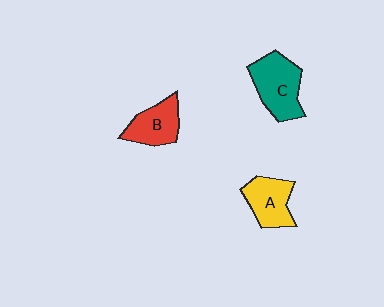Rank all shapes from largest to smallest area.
From largest to smallest: C (teal), A (yellow), B (red).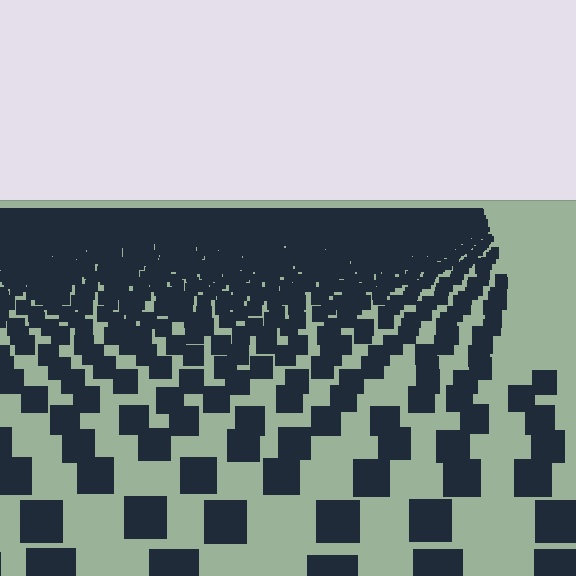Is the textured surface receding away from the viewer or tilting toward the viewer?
The surface is receding away from the viewer. Texture elements get smaller and denser toward the top.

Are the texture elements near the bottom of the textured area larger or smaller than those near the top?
Larger. Near the bottom, elements are closer to the viewer and appear at a bigger on-screen size.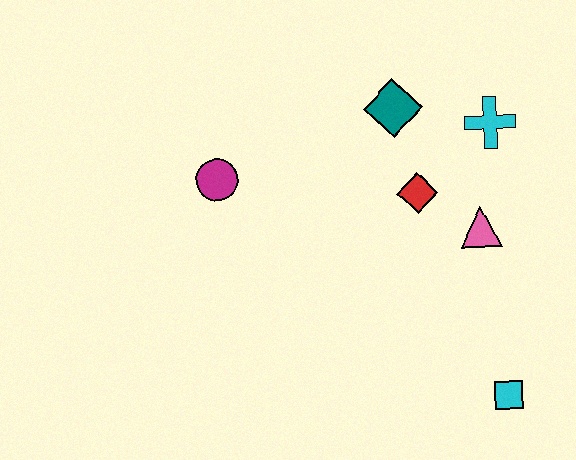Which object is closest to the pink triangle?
The red diamond is closest to the pink triangle.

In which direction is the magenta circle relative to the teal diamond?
The magenta circle is to the left of the teal diamond.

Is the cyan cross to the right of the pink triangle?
Yes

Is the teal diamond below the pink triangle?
No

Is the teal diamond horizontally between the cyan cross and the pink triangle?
No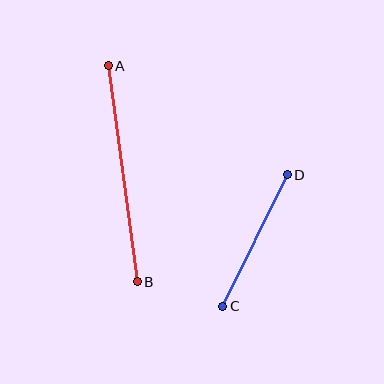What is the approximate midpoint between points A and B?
The midpoint is at approximately (123, 174) pixels.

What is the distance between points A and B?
The distance is approximately 218 pixels.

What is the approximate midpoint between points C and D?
The midpoint is at approximately (255, 240) pixels.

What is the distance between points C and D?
The distance is approximately 146 pixels.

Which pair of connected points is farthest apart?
Points A and B are farthest apart.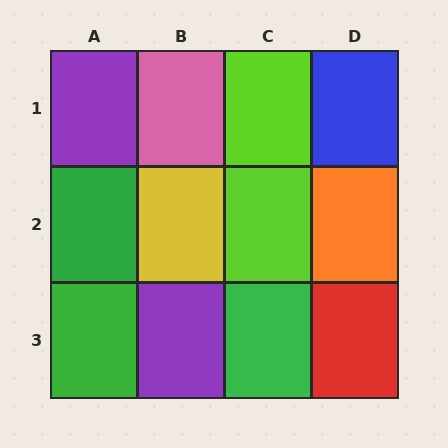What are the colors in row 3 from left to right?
Green, purple, green, red.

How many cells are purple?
2 cells are purple.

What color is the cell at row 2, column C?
Lime.